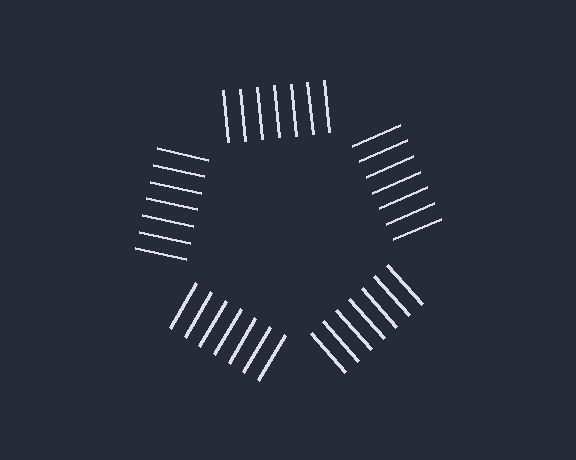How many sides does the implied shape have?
5 sides — the line-ends trace a pentagon.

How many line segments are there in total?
35 — 7 along each of the 5 edges.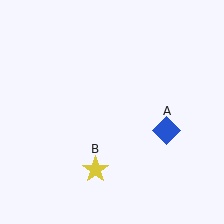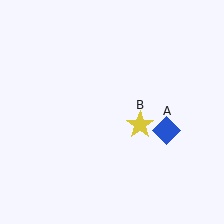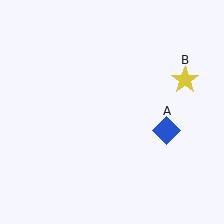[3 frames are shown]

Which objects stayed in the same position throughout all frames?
Blue diamond (object A) remained stationary.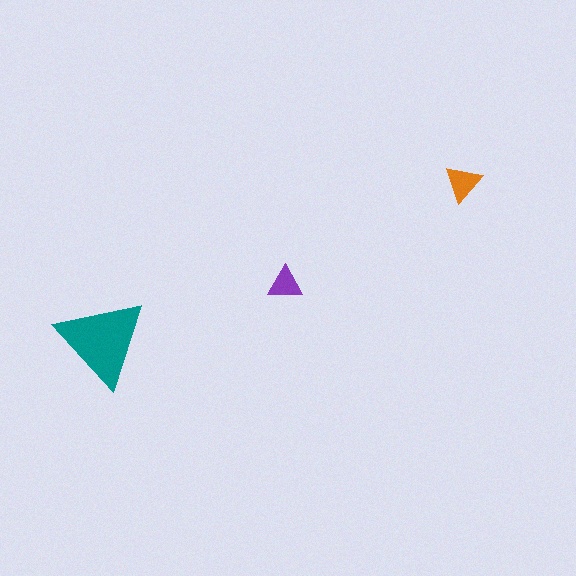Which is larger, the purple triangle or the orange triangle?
The orange one.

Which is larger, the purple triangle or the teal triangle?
The teal one.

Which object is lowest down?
The teal triangle is bottommost.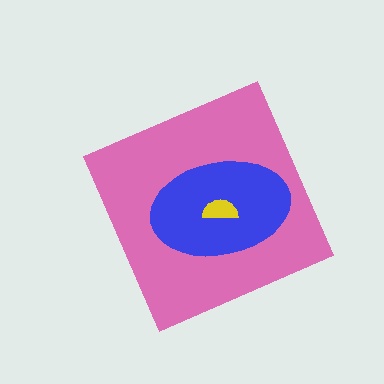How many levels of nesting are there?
3.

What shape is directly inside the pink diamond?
The blue ellipse.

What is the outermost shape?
The pink diamond.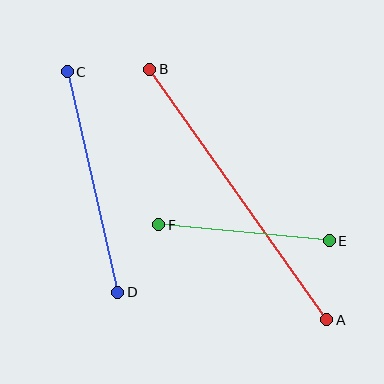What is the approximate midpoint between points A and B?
The midpoint is at approximately (238, 194) pixels.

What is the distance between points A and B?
The distance is approximately 307 pixels.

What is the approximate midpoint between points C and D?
The midpoint is at approximately (92, 182) pixels.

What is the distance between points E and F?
The distance is approximately 171 pixels.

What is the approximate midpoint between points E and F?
The midpoint is at approximately (244, 233) pixels.